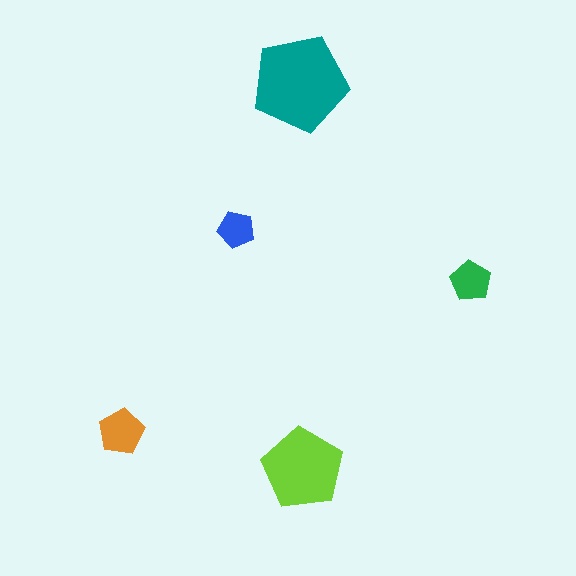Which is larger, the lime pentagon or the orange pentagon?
The lime one.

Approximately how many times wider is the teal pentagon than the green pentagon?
About 2.5 times wider.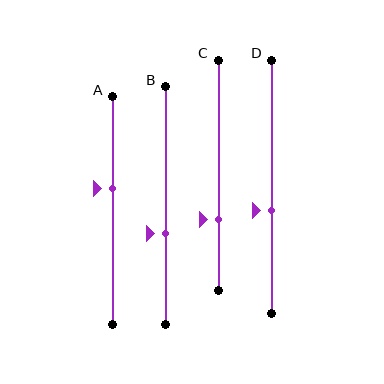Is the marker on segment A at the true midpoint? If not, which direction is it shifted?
No, the marker on segment A is shifted upward by about 10% of the segment length.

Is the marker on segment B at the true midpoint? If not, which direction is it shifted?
No, the marker on segment B is shifted downward by about 12% of the segment length.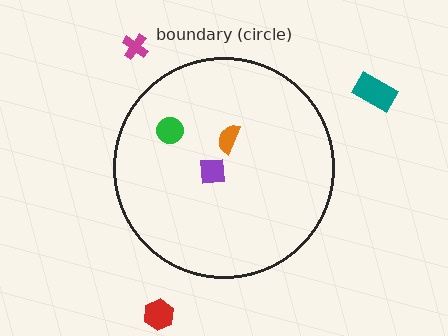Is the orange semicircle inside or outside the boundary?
Inside.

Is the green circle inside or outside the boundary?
Inside.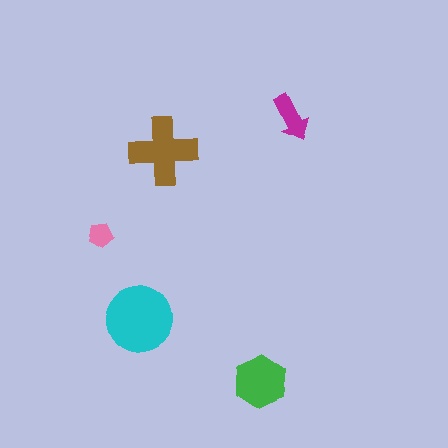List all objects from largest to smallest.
The cyan circle, the brown cross, the green hexagon, the magenta arrow, the pink pentagon.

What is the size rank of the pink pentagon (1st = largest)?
5th.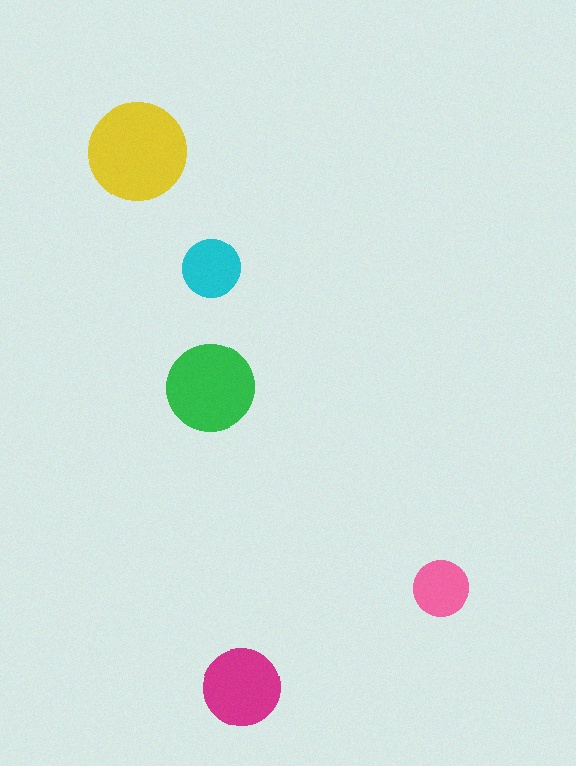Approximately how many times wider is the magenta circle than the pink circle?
About 1.5 times wider.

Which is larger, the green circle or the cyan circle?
The green one.